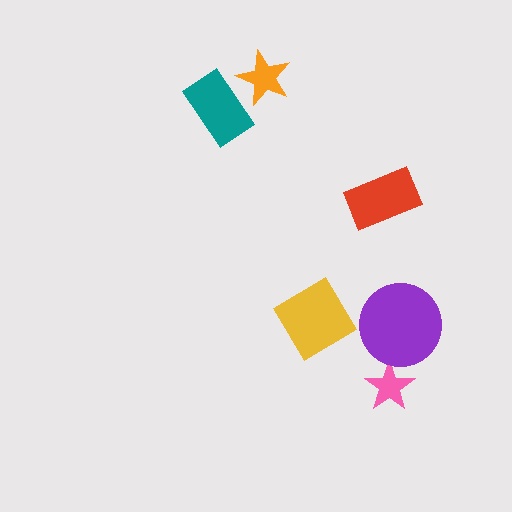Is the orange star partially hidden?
Yes, it is partially covered by another shape.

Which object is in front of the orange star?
The teal rectangle is in front of the orange star.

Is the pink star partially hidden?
No, no other shape covers it.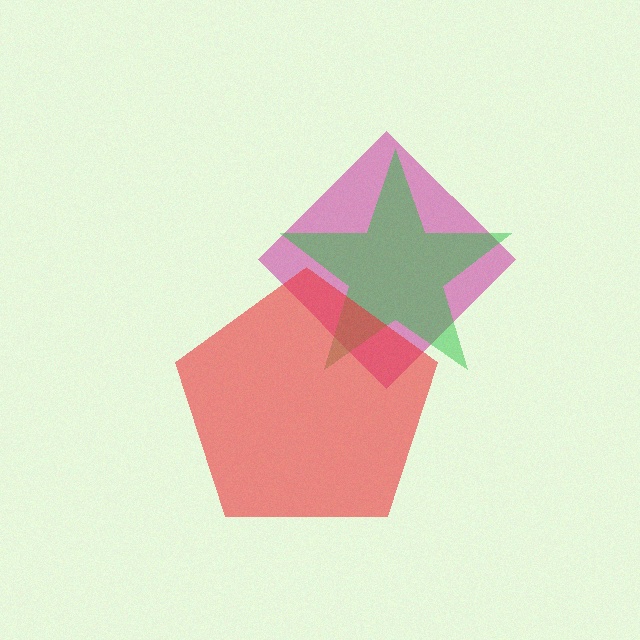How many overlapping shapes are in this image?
There are 3 overlapping shapes in the image.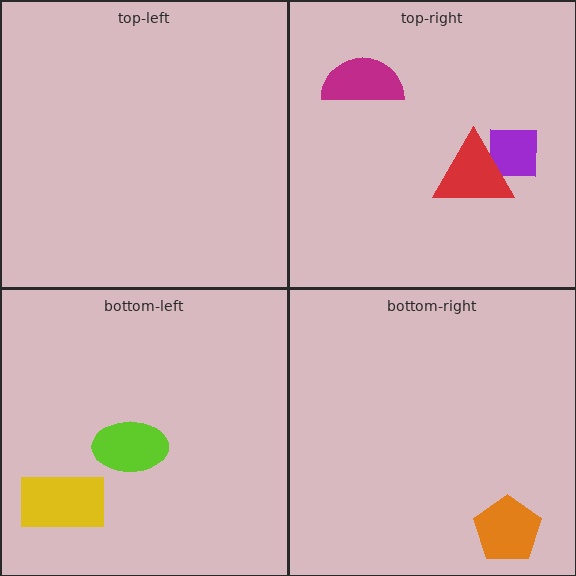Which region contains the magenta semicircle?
The top-right region.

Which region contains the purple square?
The top-right region.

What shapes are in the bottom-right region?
The orange pentagon.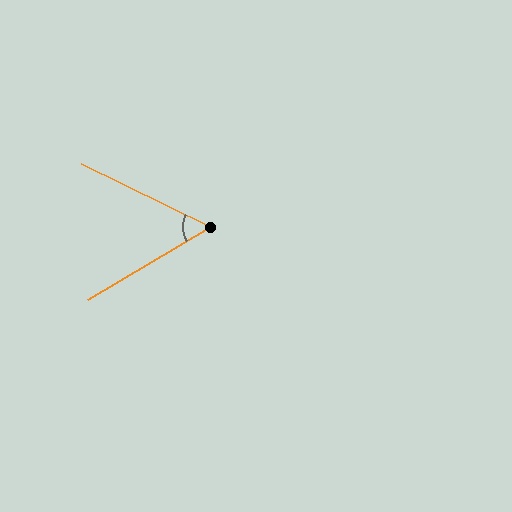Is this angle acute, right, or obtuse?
It is acute.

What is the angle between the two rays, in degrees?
Approximately 57 degrees.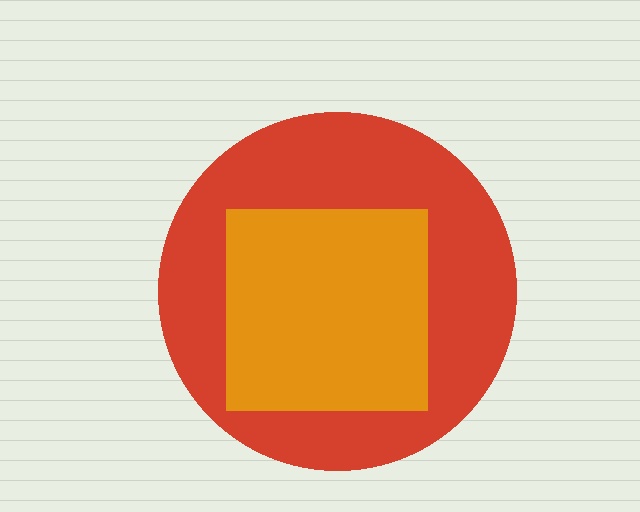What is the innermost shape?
The orange square.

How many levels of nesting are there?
2.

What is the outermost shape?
The red circle.